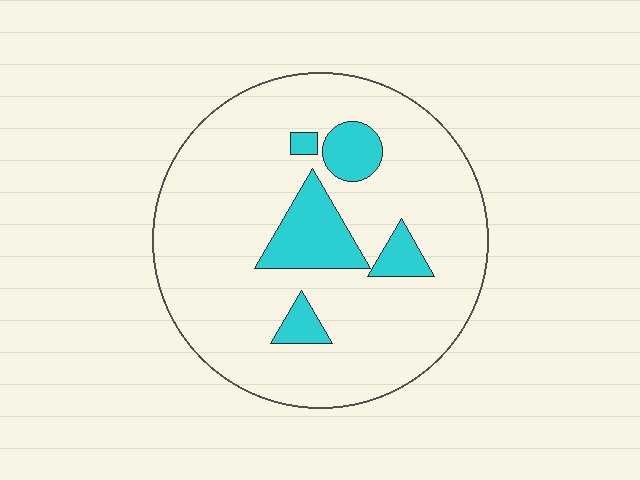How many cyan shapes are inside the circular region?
5.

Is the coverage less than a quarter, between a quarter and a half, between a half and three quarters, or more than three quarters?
Less than a quarter.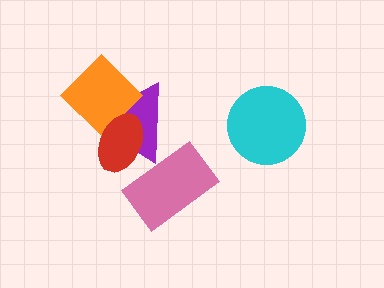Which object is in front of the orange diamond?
The red ellipse is in front of the orange diamond.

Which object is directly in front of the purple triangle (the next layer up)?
The orange diamond is directly in front of the purple triangle.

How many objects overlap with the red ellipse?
2 objects overlap with the red ellipse.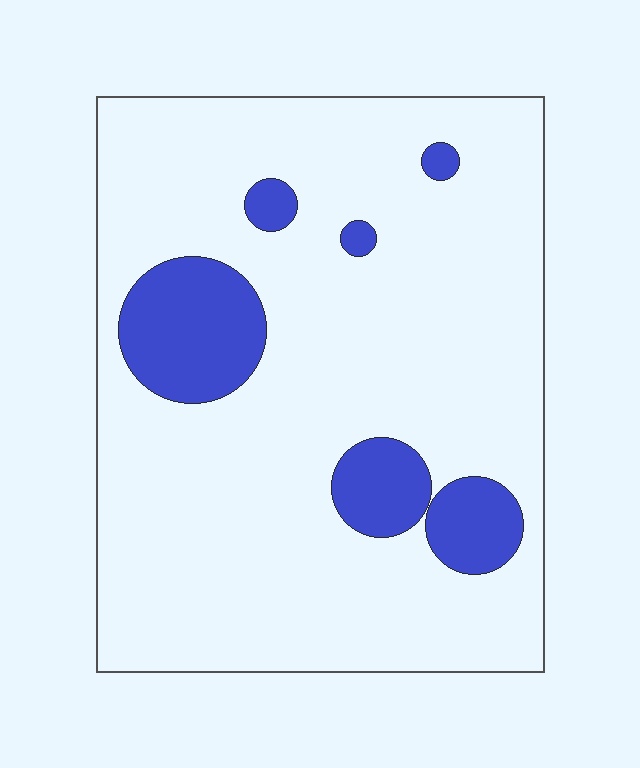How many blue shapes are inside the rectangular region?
6.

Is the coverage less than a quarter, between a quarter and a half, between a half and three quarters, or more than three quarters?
Less than a quarter.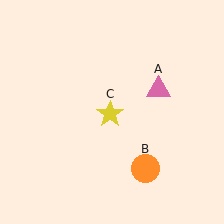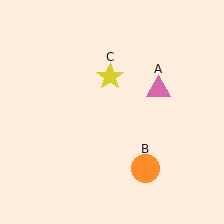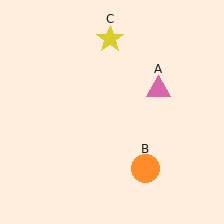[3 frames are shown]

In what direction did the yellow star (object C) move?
The yellow star (object C) moved up.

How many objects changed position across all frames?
1 object changed position: yellow star (object C).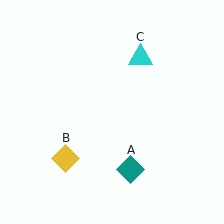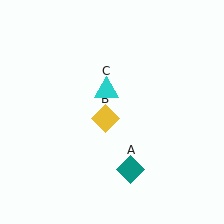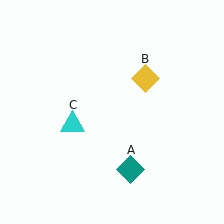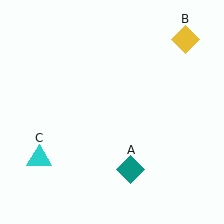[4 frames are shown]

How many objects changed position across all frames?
2 objects changed position: yellow diamond (object B), cyan triangle (object C).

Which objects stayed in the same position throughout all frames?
Teal diamond (object A) remained stationary.